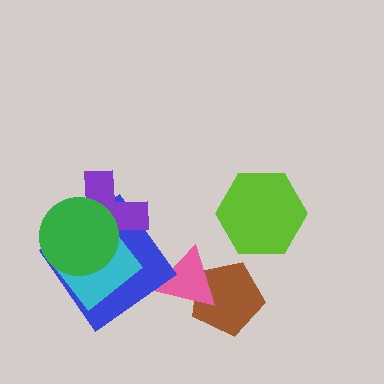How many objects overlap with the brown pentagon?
1 object overlaps with the brown pentagon.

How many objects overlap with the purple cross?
3 objects overlap with the purple cross.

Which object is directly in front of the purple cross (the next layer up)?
The cyan diamond is directly in front of the purple cross.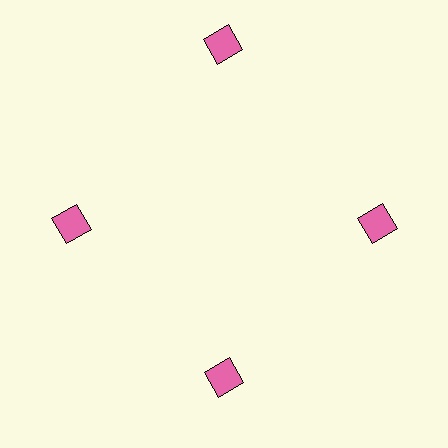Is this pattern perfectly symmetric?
No. The 4 pink squares are arranged in a ring, but one element near the 12 o'clock position is pushed outward from the center, breaking the 4-fold rotational symmetry.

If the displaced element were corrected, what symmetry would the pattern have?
It would have 4-fold rotational symmetry — the pattern would map onto itself every 90 degrees.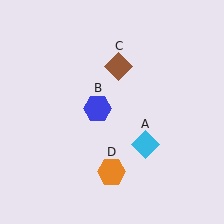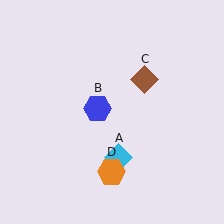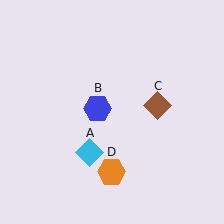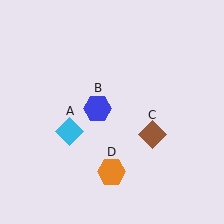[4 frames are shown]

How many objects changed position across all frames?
2 objects changed position: cyan diamond (object A), brown diamond (object C).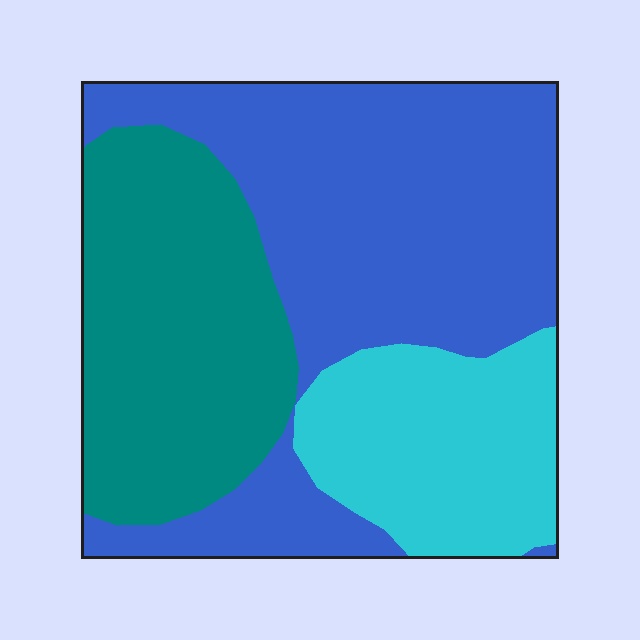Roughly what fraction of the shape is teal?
Teal covers around 30% of the shape.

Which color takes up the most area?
Blue, at roughly 50%.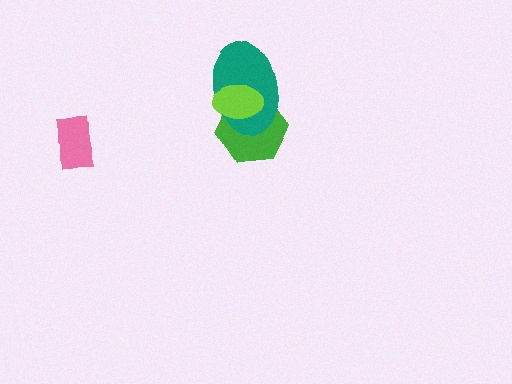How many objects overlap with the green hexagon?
2 objects overlap with the green hexagon.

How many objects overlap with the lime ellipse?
2 objects overlap with the lime ellipse.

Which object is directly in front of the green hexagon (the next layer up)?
The teal ellipse is directly in front of the green hexagon.